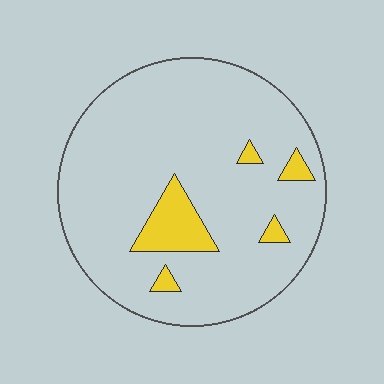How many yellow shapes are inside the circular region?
5.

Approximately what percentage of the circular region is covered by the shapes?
Approximately 10%.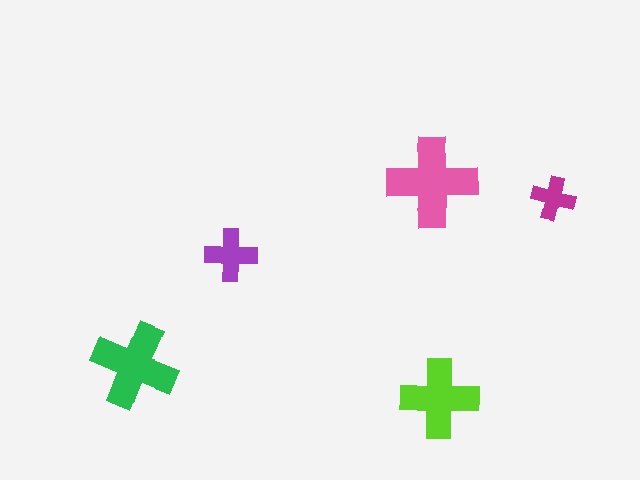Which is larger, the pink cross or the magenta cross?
The pink one.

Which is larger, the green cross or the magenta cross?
The green one.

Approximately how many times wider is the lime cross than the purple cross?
About 1.5 times wider.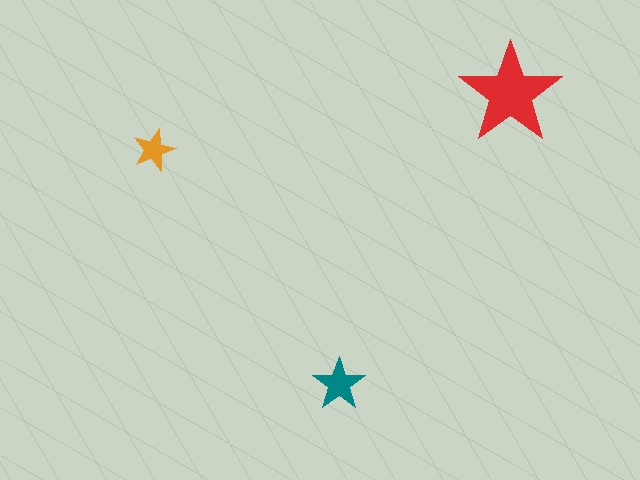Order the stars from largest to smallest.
the red one, the teal one, the orange one.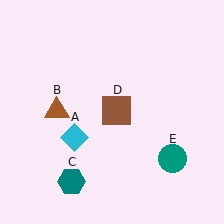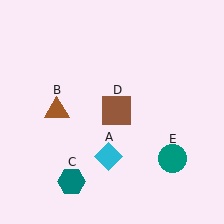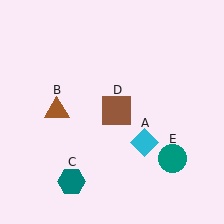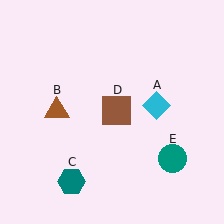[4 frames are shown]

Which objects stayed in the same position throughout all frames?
Brown triangle (object B) and teal hexagon (object C) and brown square (object D) and teal circle (object E) remained stationary.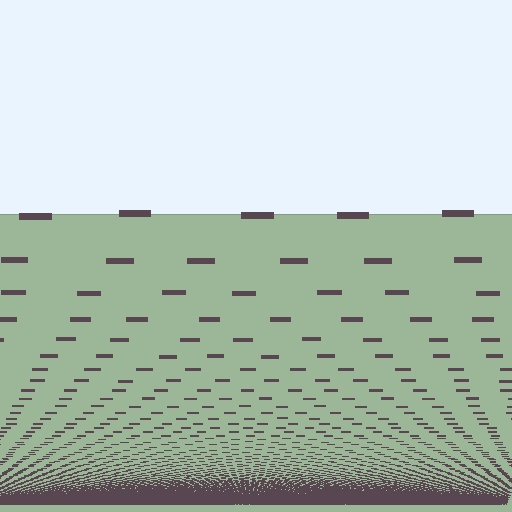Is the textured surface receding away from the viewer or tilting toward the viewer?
The surface appears to tilt toward the viewer. Texture elements get larger and sparser toward the top.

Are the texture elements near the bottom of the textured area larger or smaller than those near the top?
Smaller. The gradient is inverted — elements near the bottom are smaller and denser.